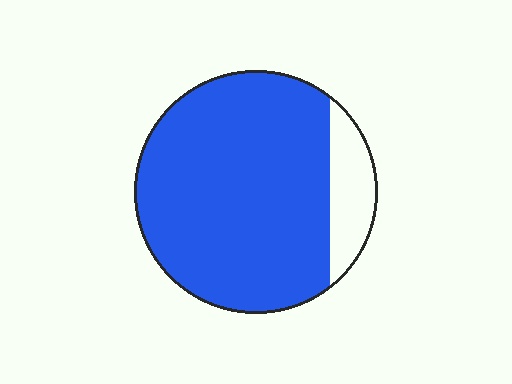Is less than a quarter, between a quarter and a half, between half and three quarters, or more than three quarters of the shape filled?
More than three quarters.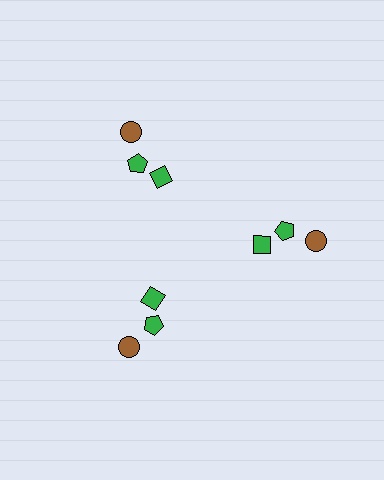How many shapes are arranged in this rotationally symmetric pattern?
There are 9 shapes, arranged in 3 groups of 3.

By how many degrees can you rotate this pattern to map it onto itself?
The pattern maps onto itself every 120 degrees of rotation.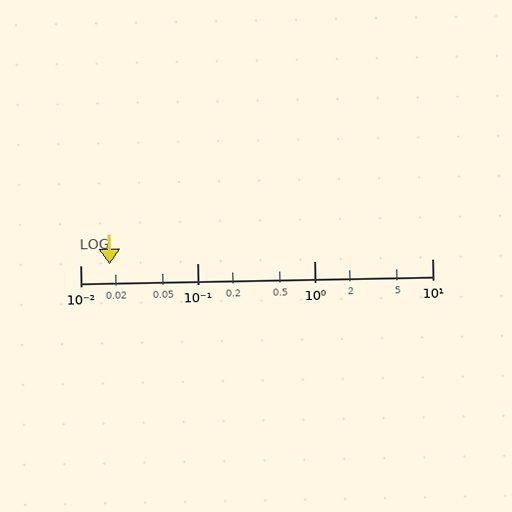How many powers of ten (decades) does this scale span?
The scale spans 3 decades, from 0.01 to 10.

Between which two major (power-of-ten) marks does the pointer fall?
The pointer is between 0.01 and 0.1.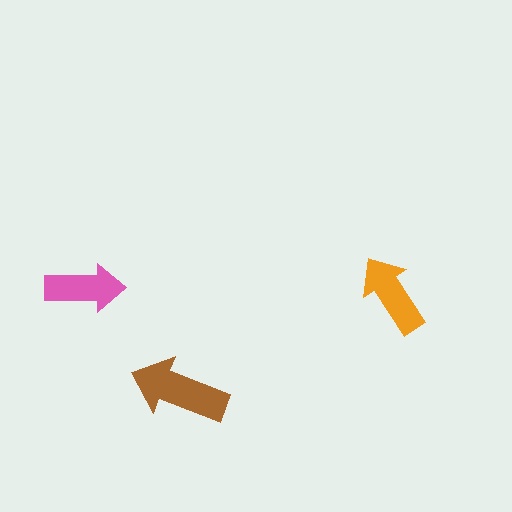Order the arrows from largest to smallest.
the brown one, the orange one, the pink one.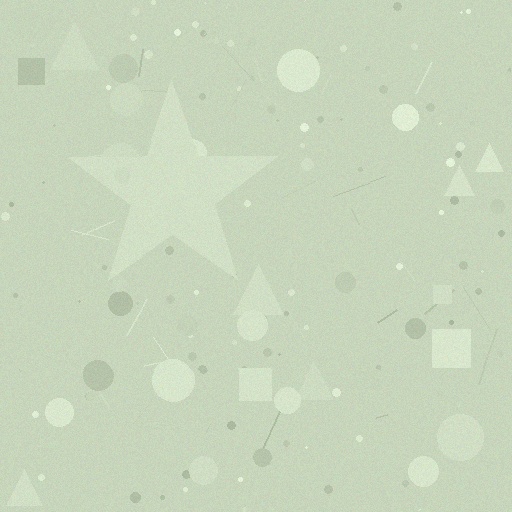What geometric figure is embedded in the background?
A star is embedded in the background.